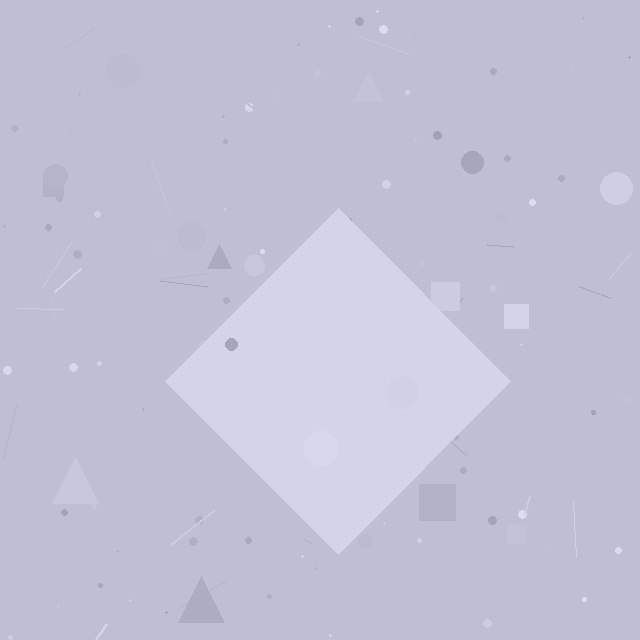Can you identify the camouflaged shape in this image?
The camouflaged shape is a diamond.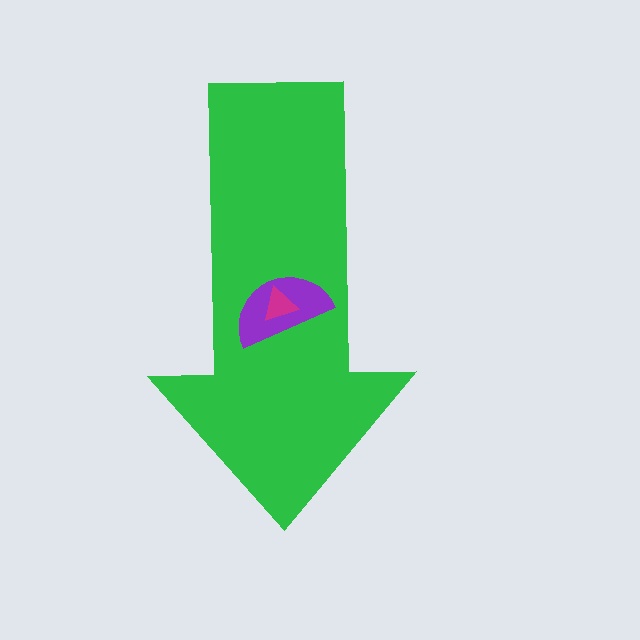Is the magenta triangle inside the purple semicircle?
Yes.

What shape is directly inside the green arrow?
The purple semicircle.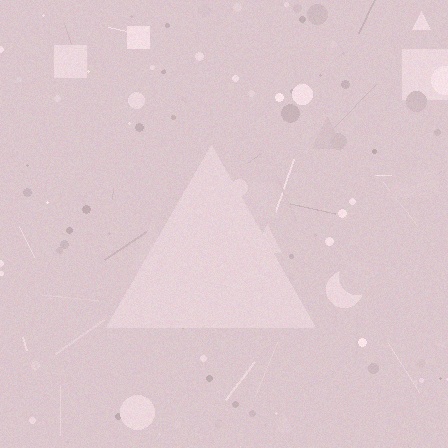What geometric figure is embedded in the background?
A triangle is embedded in the background.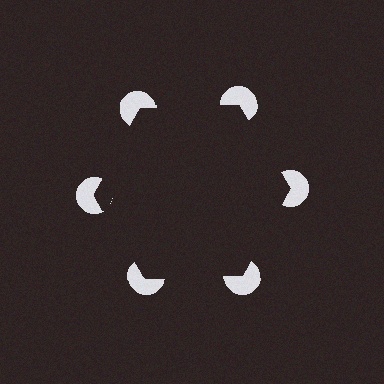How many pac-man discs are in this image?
There are 6 — one at each vertex of the illusory hexagon.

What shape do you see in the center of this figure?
An illusory hexagon — its edges are inferred from the aligned wedge cuts in the pac-man discs, not physically drawn.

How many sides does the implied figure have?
6 sides.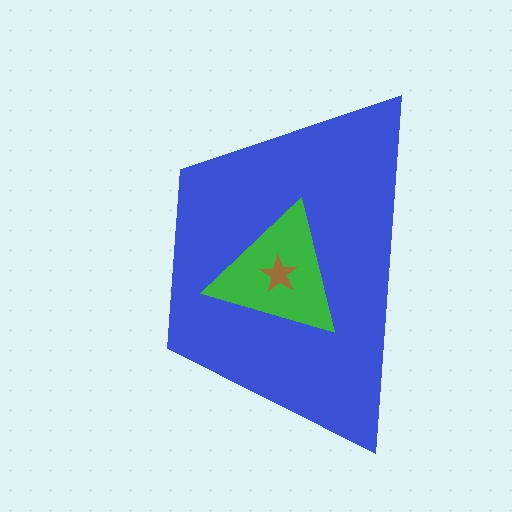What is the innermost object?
The brown star.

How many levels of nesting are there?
3.